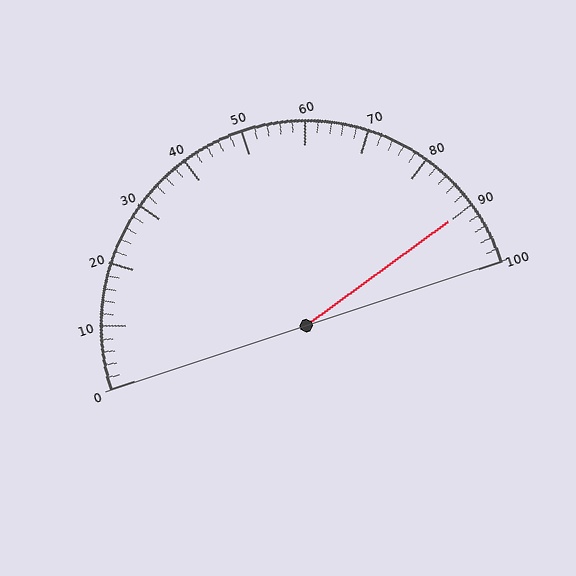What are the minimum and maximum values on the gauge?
The gauge ranges from 0 to 100.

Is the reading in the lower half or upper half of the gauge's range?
The reading is in the upper half of the range (0 to 100).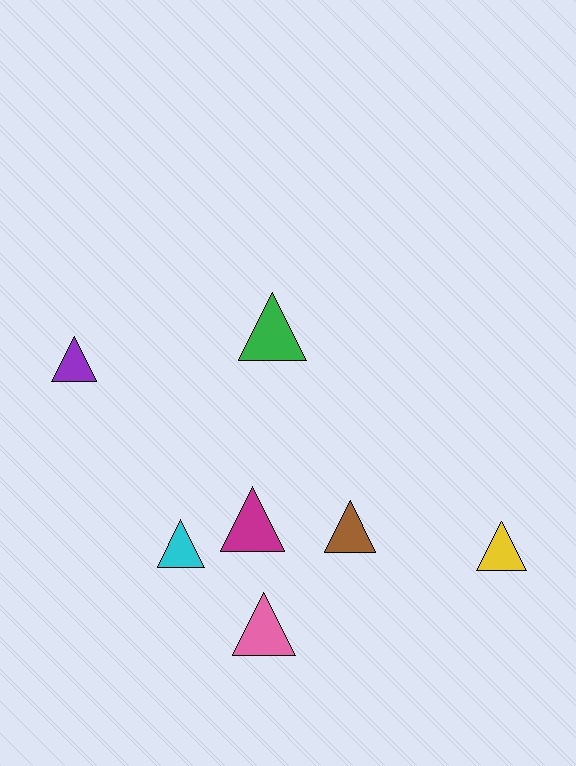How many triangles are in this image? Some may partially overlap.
There are 7 triangles.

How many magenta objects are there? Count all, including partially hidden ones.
There is 1 magenta object.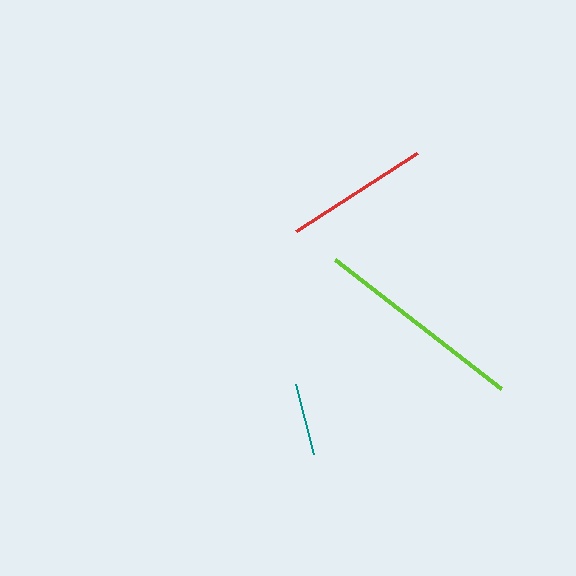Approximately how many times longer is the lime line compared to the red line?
The lime line is approximately 1.5 times the length of the red line.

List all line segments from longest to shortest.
From longest to shortest: lime, red, teal.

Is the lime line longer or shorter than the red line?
The lime line is longer than the red line.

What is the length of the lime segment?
The lime segment is approximately 211 pixels long.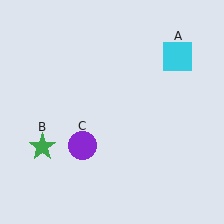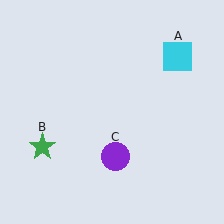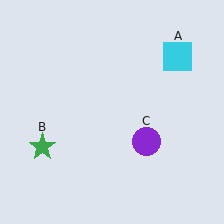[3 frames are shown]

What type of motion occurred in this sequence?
The purple circle (object C) rotated counterclockwise around the center of the scene.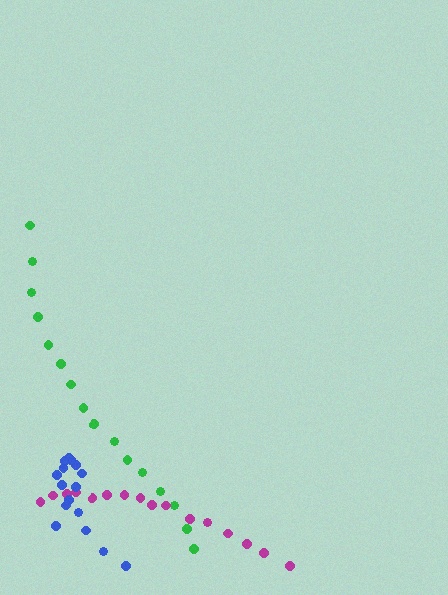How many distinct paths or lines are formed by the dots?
There are 3 distinct paths.